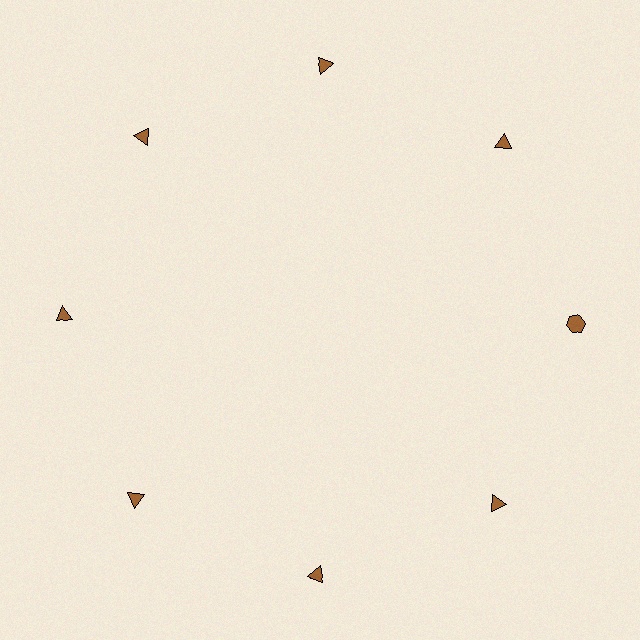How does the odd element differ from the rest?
It has a different shape: hexagon instead of triangle.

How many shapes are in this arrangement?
There are 8 shapes arranged in a ring pattern.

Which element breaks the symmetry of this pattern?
The brown hexagon at roughly the 3 o'clock position breaks the symmetry. All other shapes are brown triangles.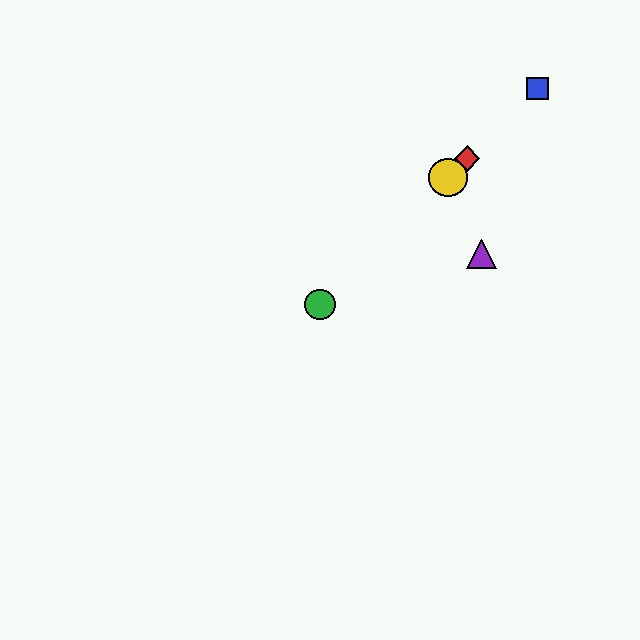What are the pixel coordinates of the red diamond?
The red diamond is at (467, 158).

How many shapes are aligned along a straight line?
4 shapes (the red diamond, the blue square, the green circle, the yellow circle) are aligned along a straight line.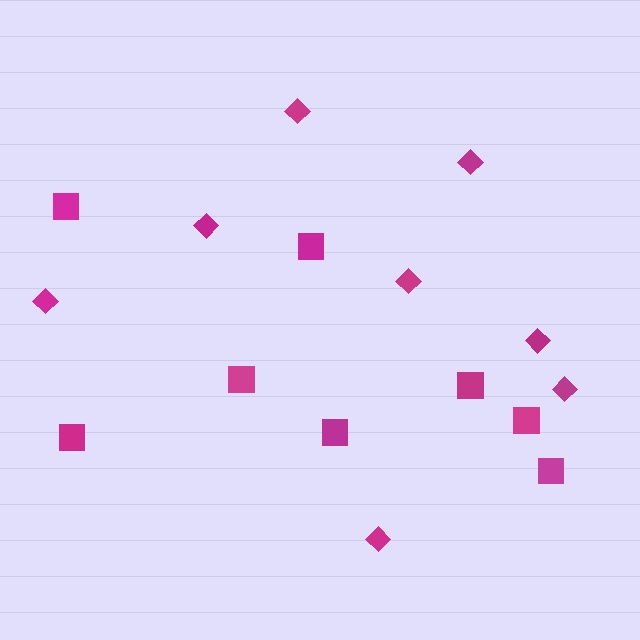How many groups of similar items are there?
There are 2 groups: one group of diamonds (8) and one group of squares (8).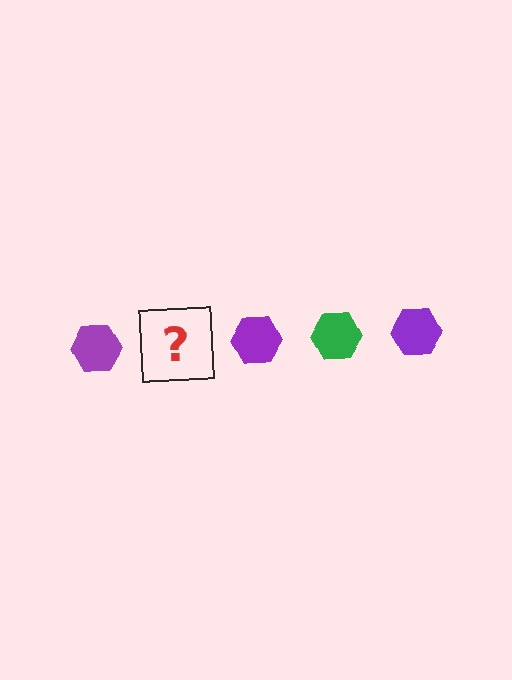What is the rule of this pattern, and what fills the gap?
The rule is that the pattern cycles through purple, green hexagons. The gap should be filled with a green hexagon.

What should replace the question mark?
The question mark should be replaced with a green hexagon.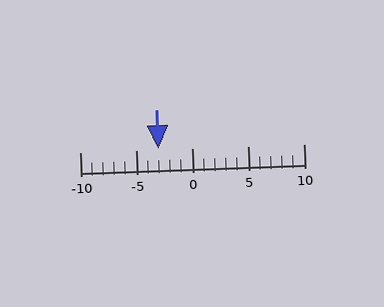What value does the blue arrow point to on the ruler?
The blue arrow points to approximately -3.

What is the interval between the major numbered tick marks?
The major tick marks are spaced 5 units apart.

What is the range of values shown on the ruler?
The ruler shows values from -10 to 10.